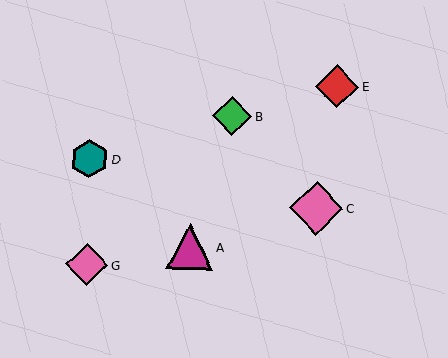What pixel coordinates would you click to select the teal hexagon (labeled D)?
Click at (89, 159) to select the teal hexagon D.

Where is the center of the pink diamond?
The center of the pink diamond is at (87, 265).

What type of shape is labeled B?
Shape B is a green diamond.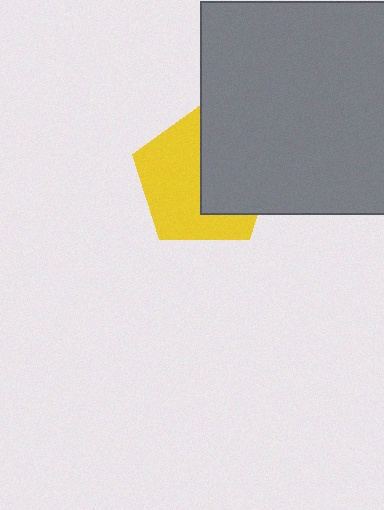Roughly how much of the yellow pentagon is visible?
About half of it is visible (roughly 55%).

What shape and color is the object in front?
The object in front is a gray rectangle.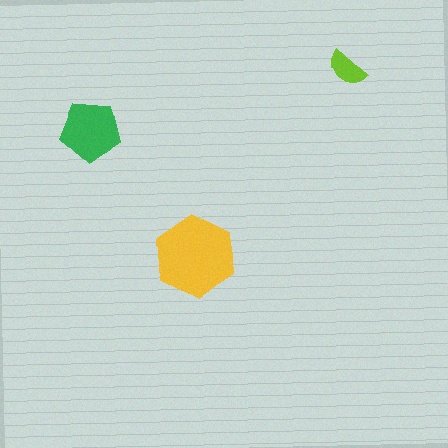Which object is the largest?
The yellow hexagon.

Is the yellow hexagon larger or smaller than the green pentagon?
Larger.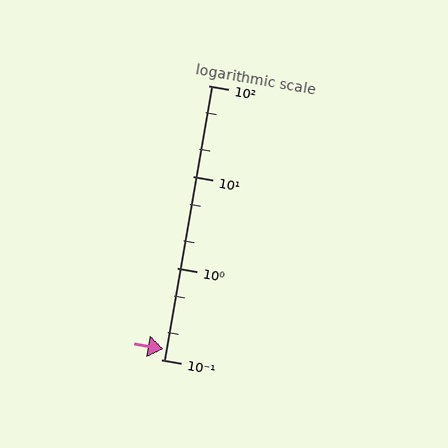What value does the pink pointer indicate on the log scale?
The pointer indicates approximately 0.13.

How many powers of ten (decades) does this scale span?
The scale spans 3 decades, from 0.1 to 100.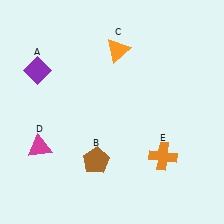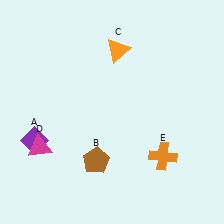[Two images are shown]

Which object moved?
The purple diamond (A) moved down.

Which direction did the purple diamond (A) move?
The purple diamond (A) moved down.